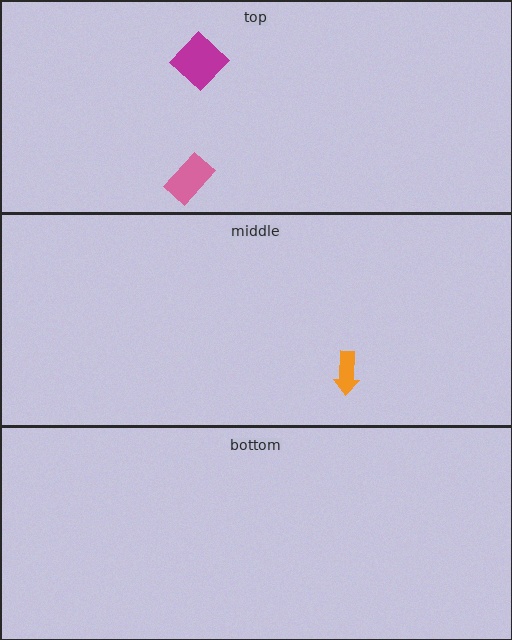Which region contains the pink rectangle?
The top region.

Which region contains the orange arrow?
The middle region.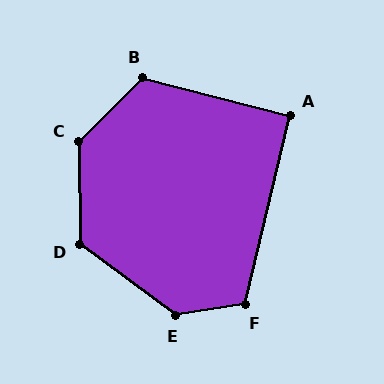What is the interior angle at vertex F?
Approximately 112 degrees (obtuse).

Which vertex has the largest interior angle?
E, at approximately 135 degrees.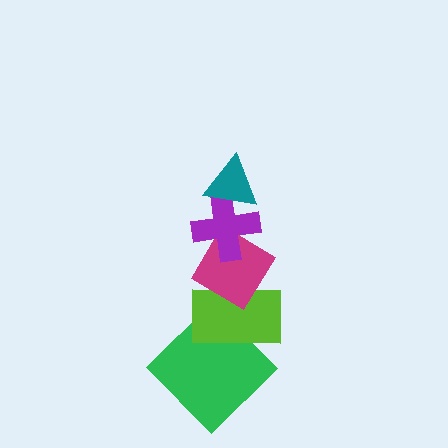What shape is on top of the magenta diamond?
The purple cross is on top of the magenta diamond.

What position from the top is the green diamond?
The green diamond is 5th from the top.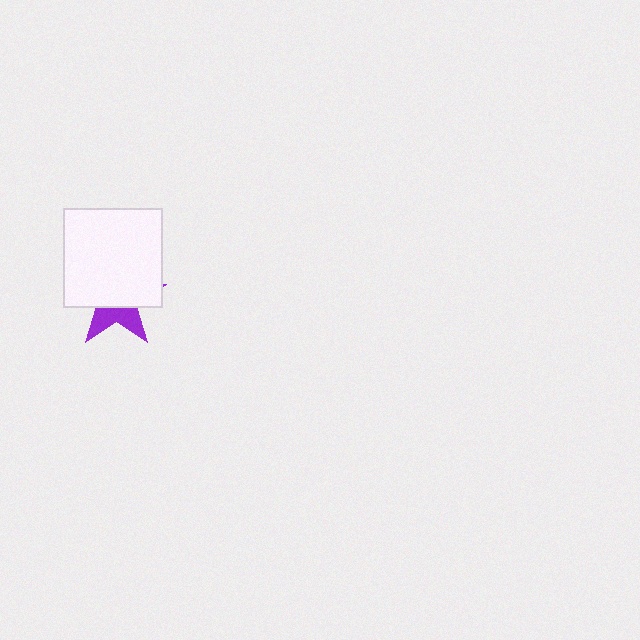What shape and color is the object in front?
The object in front is a white square.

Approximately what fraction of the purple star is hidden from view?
Roughly 64% of the purple star is hidden behind the white square.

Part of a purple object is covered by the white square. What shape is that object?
It is a star.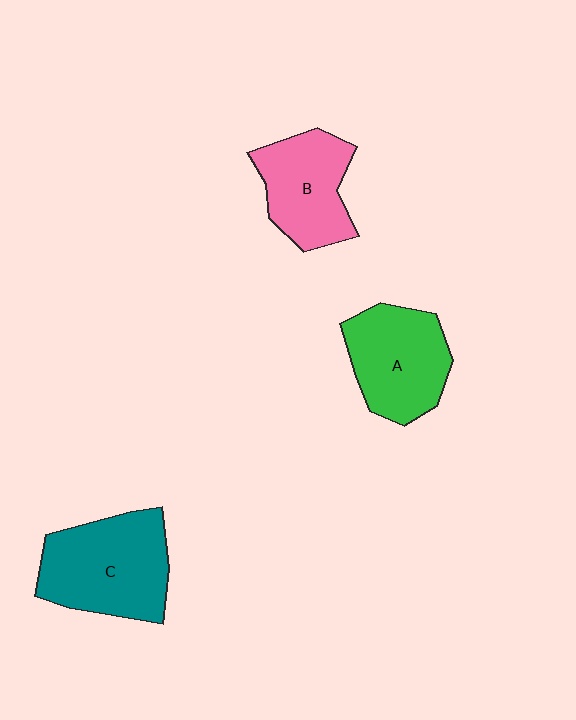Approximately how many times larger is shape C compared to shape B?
Approximately 1.3 times.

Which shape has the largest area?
Shape C (teal).